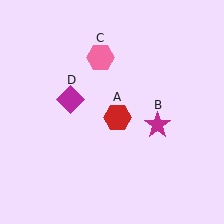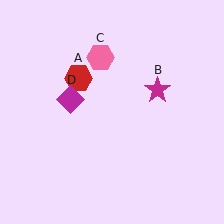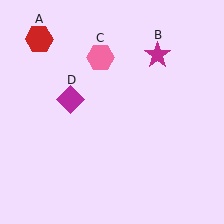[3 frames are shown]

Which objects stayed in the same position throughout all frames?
Pink hexagon (object C) and magenta diamond (object D) remained stationary.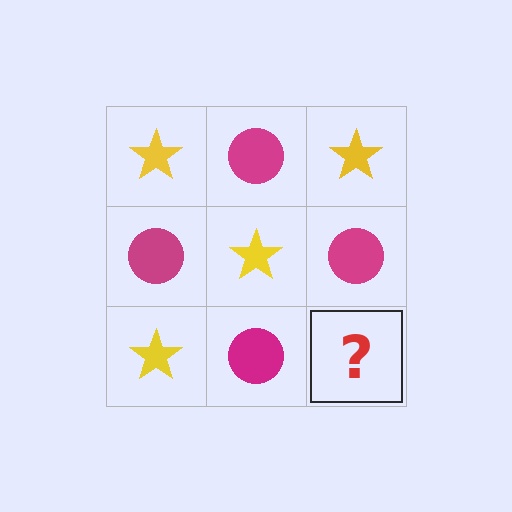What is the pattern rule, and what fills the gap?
The rule is that it alternates yellow star and magenta circle in a checkerboard pattern. The gap should be filled with a yellow star.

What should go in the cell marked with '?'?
The missing cell should contain a yellow star.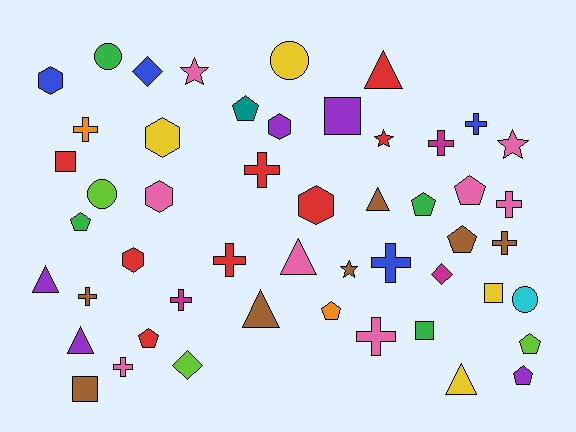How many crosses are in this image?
There are 12 crosses.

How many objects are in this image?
There are 50 objects.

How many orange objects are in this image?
There are 2 orange objects.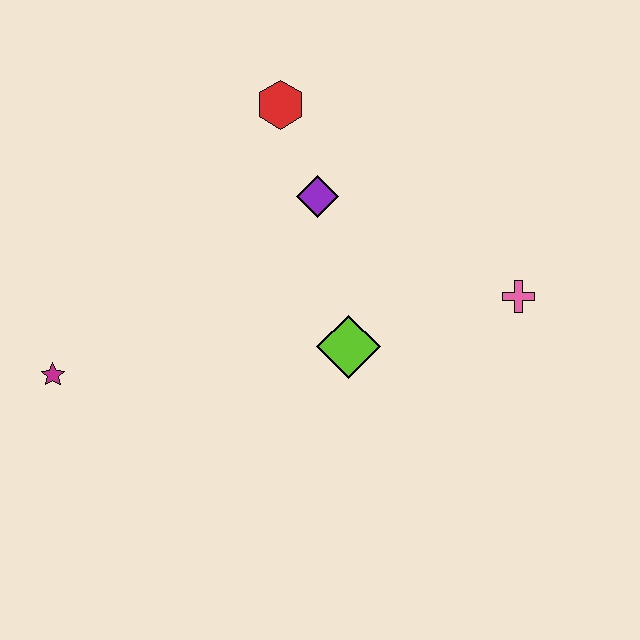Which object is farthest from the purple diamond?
The magenta star is farthest from the purple diamond.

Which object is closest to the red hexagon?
The purple diamond is closest to the red hexagon.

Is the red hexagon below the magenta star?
No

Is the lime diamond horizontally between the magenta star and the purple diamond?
No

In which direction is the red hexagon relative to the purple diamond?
The red hexagon is above the purple diamond.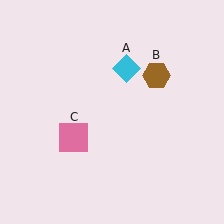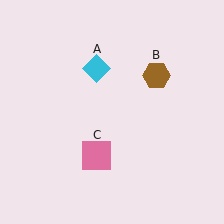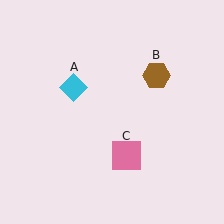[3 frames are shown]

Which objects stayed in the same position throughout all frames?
Brown hexagon (object B) remained stationary.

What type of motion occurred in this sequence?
The cyan diamond (object A), pink square (object C) rotated counterclockwise around the center of the scene.